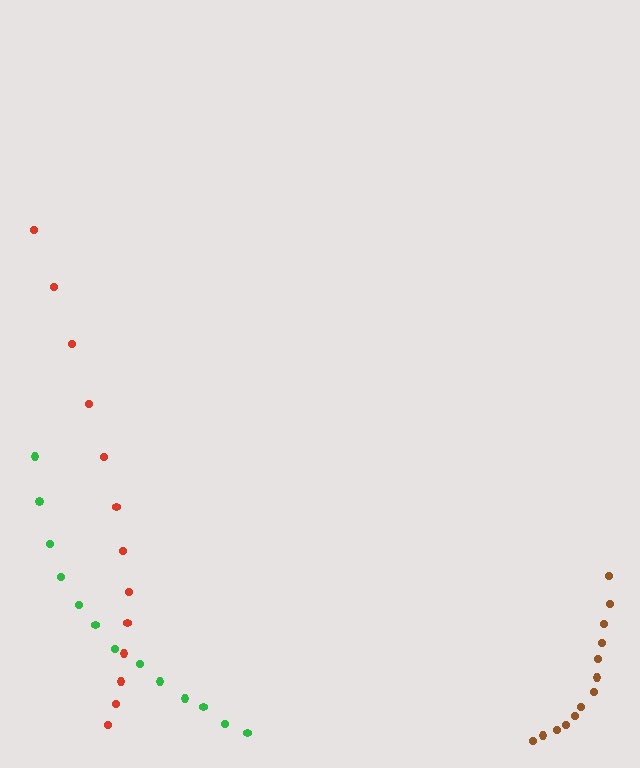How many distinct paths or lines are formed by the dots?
There are 3 distinct paths.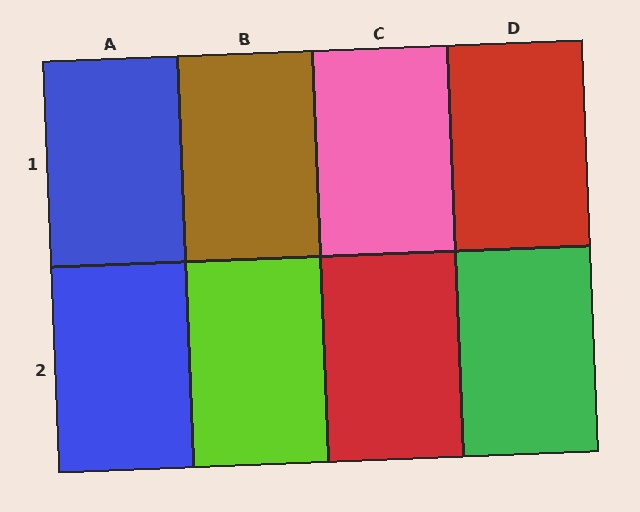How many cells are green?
1 cell is green.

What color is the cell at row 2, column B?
Lime.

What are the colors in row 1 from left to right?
Blue, brown, pink, red.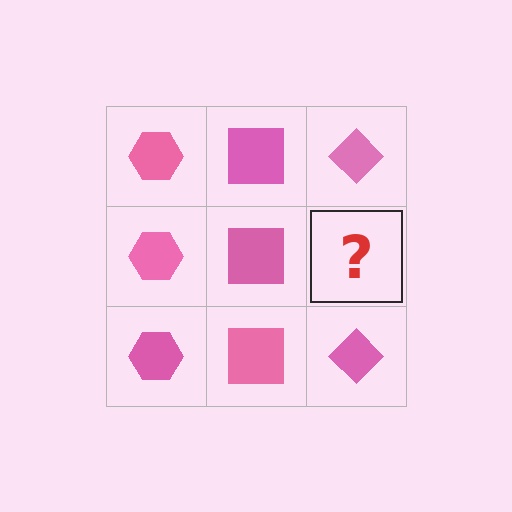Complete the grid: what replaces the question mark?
The question mark should be replaced with a pink diamond.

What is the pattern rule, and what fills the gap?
The rule is that each column has a consistent shape. The gap should be filled with a pink diamond.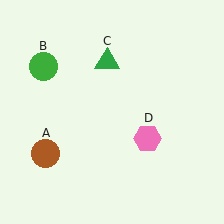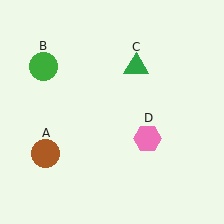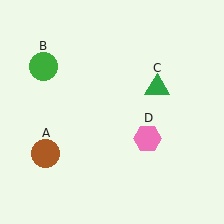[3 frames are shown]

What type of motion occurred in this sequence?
The green triangle (object C) rotated clockwise around the center of the scene.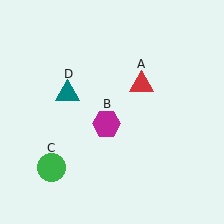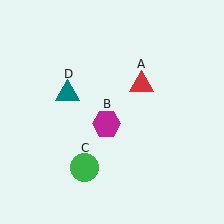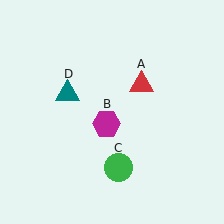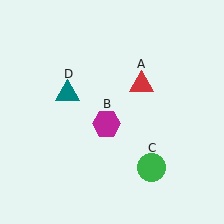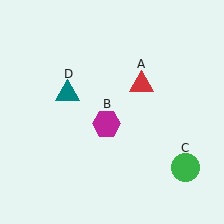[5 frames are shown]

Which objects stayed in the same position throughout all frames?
Red triangle (object A) and magenta hexagon (object B) and teal triangle (object D) remained stationary.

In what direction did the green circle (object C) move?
The green circle (object C) moved right.